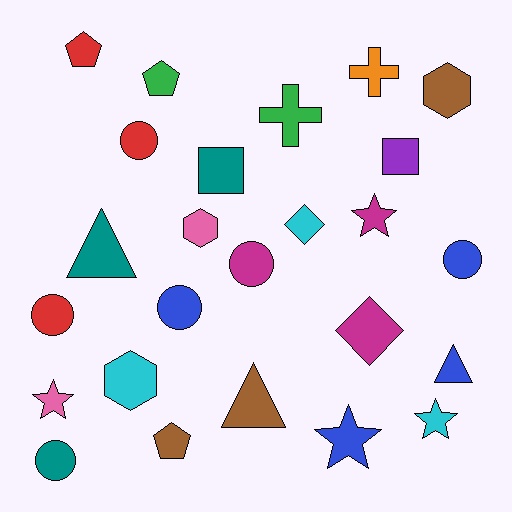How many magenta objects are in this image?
There are 3 magenta objects.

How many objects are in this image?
There are 25 objects.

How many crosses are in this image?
There are 2 crosses.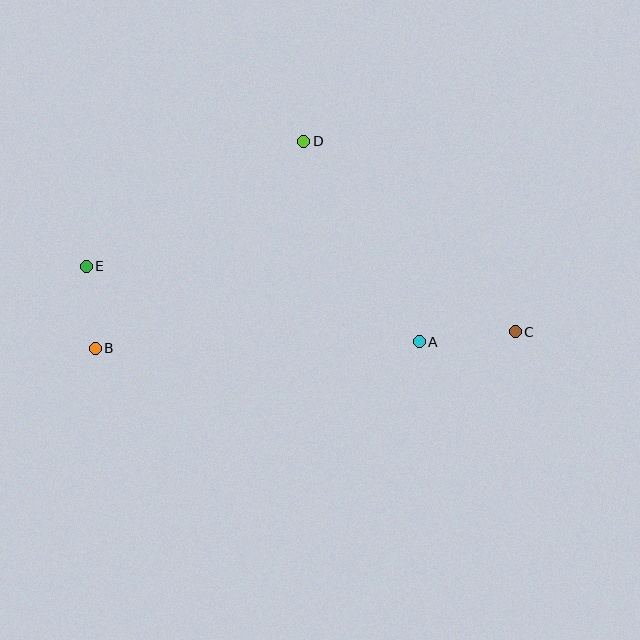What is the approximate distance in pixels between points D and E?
The distance between D and E is approximately 251 pixels.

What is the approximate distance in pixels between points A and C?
The distance between A and C is approximately 97 pixels.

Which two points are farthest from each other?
Points C and E are farthest from each other.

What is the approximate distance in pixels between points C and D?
The distance between C and D is approximately 285 pixels.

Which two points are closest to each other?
Points B and E are closest to each other.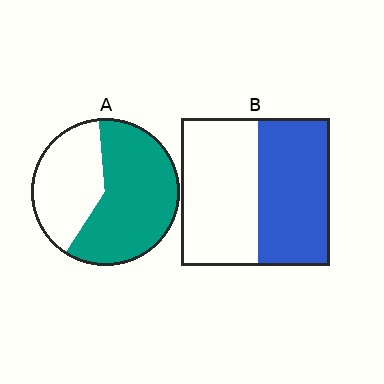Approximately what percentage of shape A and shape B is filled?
A is approximately 60% and B is approximately 50%.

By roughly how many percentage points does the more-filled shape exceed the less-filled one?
By roughly 15 percentage points (A over B).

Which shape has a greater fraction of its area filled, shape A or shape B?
Shape A.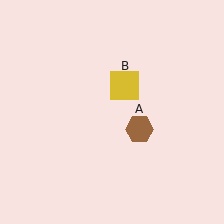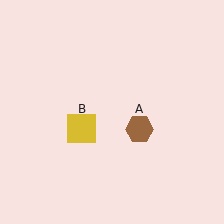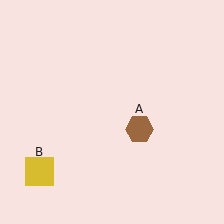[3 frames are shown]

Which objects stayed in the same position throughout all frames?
Brown hexagon (object A) remained stationary.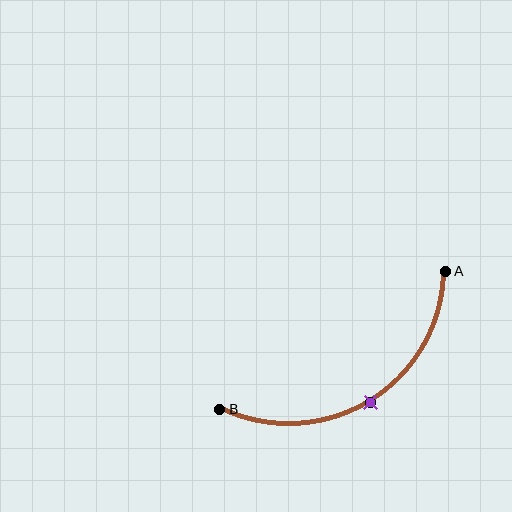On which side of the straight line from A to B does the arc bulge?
The arc bulges below the straight line connecting A and B.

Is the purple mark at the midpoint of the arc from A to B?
Yes. The purple mark lies on the arc at equal arc-length from both A and B — it is the arc midpoint.